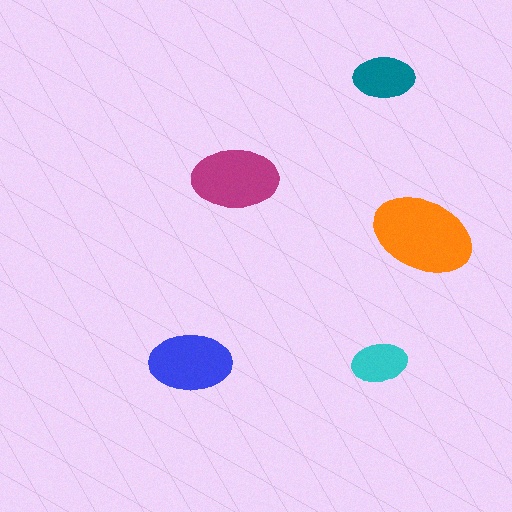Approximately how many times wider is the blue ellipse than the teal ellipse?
About 1.5 times wider.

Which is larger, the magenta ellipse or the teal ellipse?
The magenta one.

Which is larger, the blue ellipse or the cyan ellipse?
The blue one.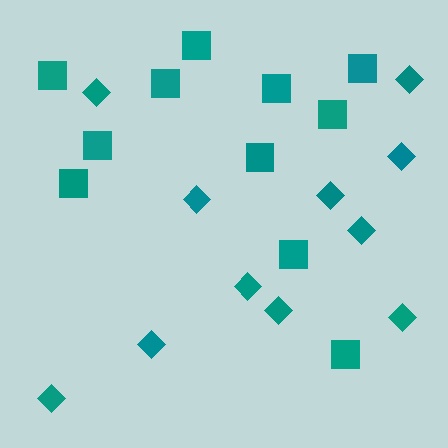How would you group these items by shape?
There are 2 groups: one group of squares (11) and one group of diamonds (11).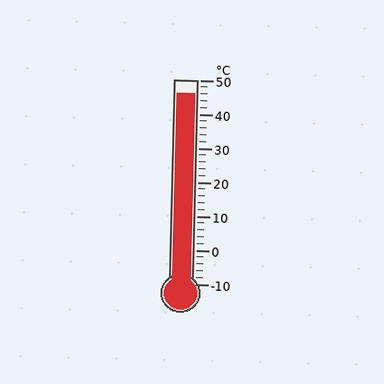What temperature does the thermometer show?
The thermometer shows approximately 46°C.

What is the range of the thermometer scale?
The thermometer scale ranges from -10°C to 50°C.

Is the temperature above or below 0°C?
The temperature is above 0°C.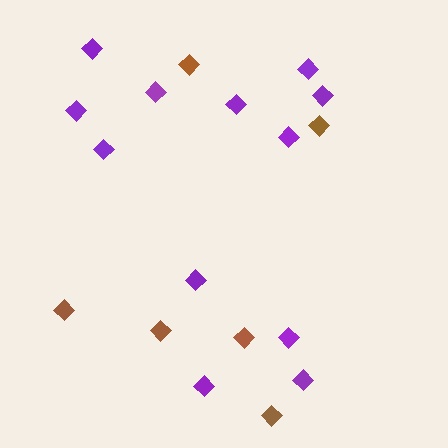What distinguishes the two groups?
There are 2 groups: one group of brown diamonds (6) and one group of purple diamonds (12).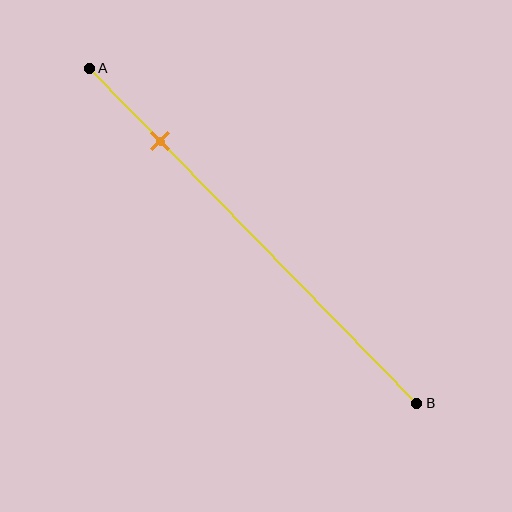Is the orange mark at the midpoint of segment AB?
No, the mark is at about 20% from A, not at the 50% midpoint.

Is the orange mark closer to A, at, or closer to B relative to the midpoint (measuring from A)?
The orange mark is closer to point A than the midpoint of segment AB.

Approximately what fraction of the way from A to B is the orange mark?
The orange mark is approximately 20% of the way from A to B.